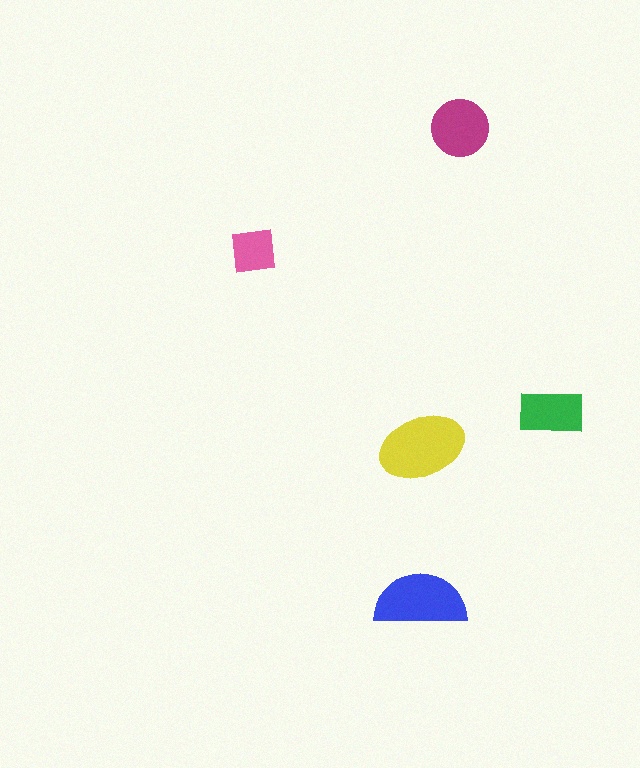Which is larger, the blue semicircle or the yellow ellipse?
The yellow ellipse.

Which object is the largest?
The yellow ellipse.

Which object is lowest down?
The blue semicircle is bottommost.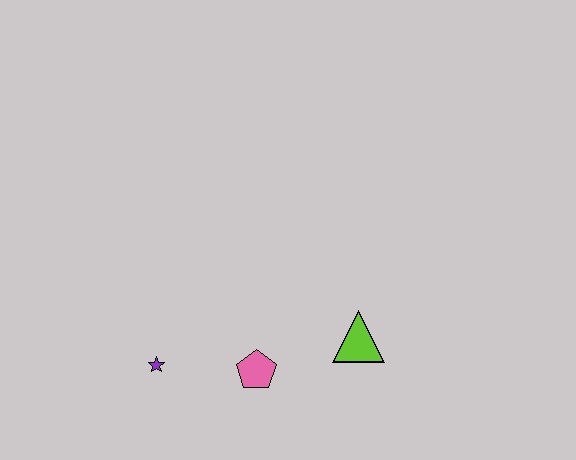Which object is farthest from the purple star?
The lime triangle is farthest from the purple star.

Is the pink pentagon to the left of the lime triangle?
Yes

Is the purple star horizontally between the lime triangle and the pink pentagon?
No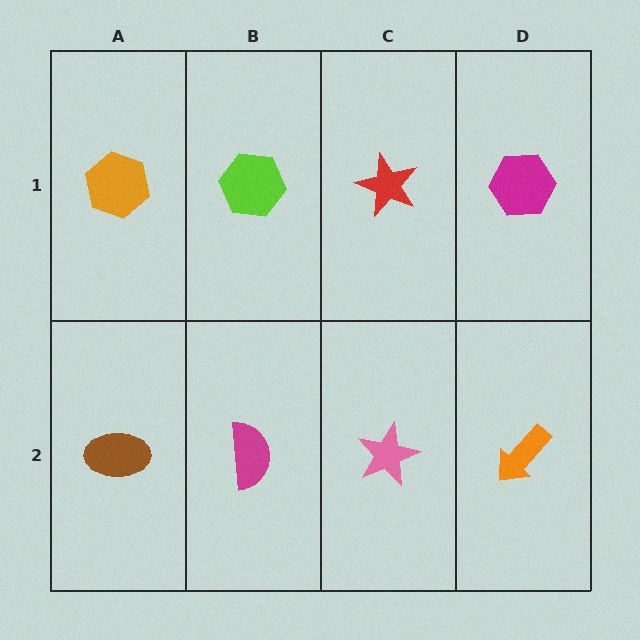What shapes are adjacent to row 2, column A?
An orange hexagon (row 1, column A), a magenta semicircle (row 2, column B).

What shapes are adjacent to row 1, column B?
A magenta semicircle (row 2, column B), an orange hexagon (row 1, column A), a red star (row 1, column C).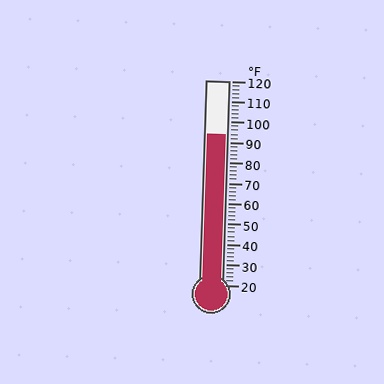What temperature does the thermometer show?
The thermometer shows approximately 94°F.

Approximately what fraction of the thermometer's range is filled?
The thermometer is filled to approximately 75% of its range.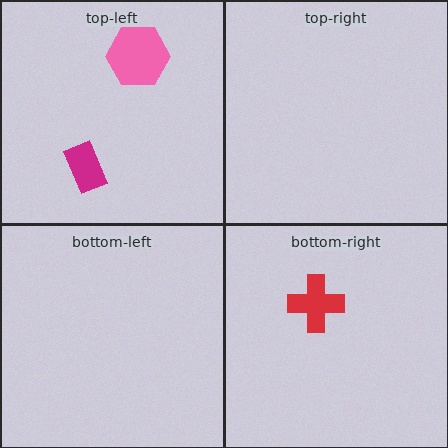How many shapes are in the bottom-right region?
1.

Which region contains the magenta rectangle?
The top-left region.